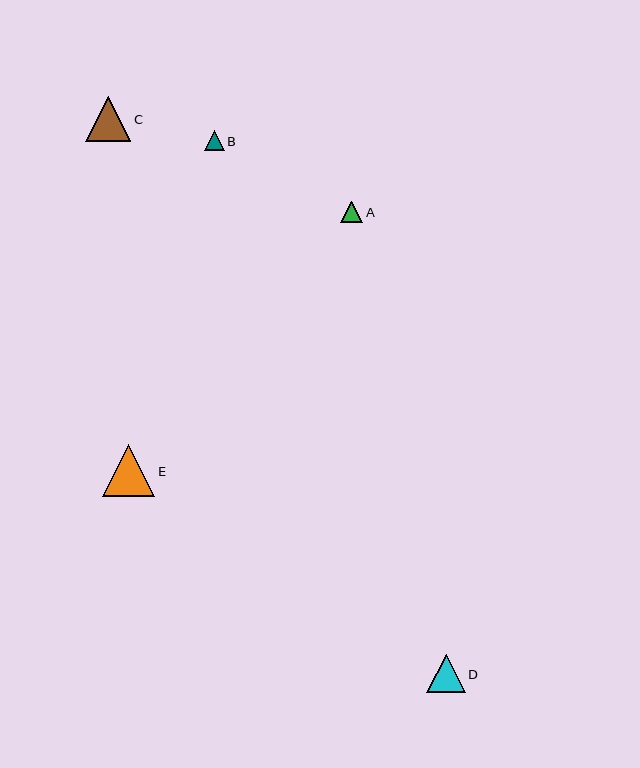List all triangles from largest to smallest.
From largest to smallest: E, C, D, A, B.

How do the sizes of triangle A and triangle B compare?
Triangle A and triangle B are approximately the same size.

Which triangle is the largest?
Triangle E is the largest with a size of approximately 52 pixels.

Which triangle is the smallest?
Triangle B is the smallest with a size of approximately 20 pixels.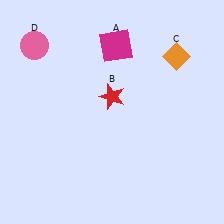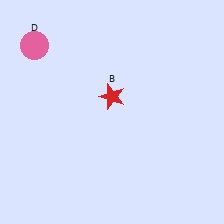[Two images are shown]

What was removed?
The magenta square (A), the orange diamond (C) were removed in Image 2.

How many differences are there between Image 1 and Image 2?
There are 2 differences between the two images.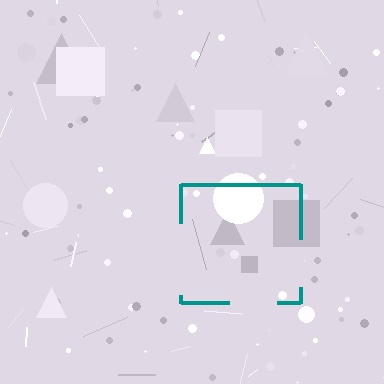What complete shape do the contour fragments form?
The contour fragments form a square.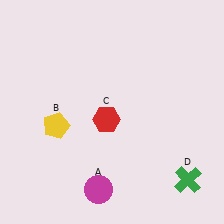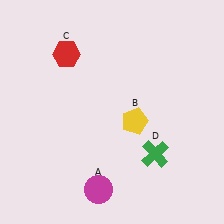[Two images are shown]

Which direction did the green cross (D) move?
The green cross (D) moved left.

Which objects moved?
The objects that moved are: the yellow pentagon (B), the red hexagon (C), the green cross (D).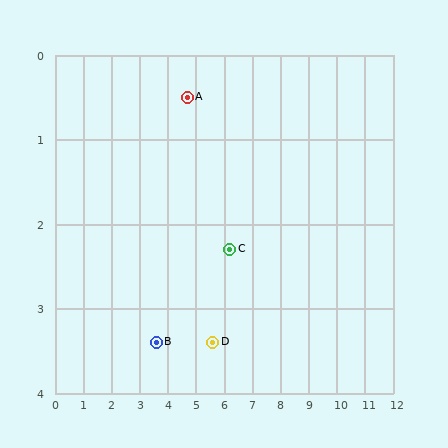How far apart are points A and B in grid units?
Points A and B are about 3.1 grid units apart.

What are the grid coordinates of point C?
Point C is at approximately (6.2, 2.3).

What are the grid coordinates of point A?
Point A is at approximately (4.7, 0.5).